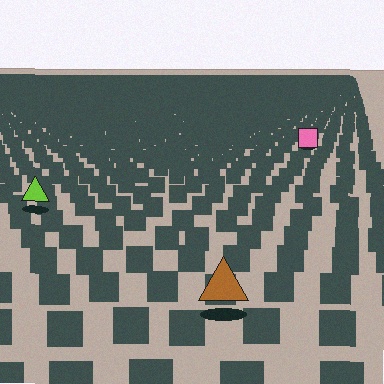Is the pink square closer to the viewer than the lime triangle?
No. The lime triangle is closer — you can tell from the texture gradient: the ground texture is coarser near it.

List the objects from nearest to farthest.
From nearest to farthest: the brown triangle, the lime triangle, the pink square.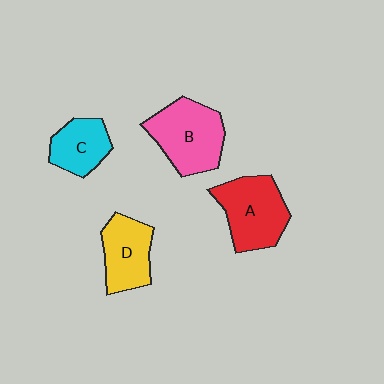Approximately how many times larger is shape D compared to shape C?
Approximately 1.2 times.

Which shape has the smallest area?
Shape C (cyan).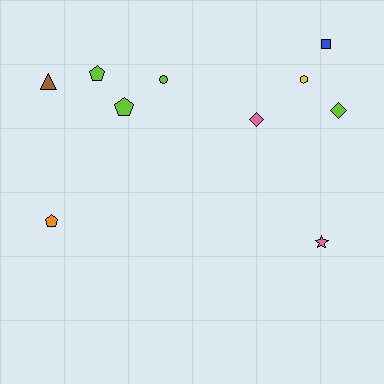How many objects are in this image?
There are 10 objects.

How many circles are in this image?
There is 1 circle.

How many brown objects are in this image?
There is 1 brown object.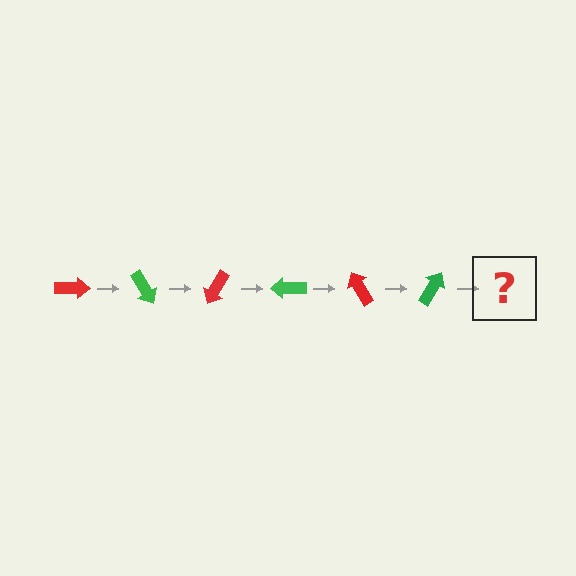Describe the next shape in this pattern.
It should be a red arrow, rotated 360 degrees from the start.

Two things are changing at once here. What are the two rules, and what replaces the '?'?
The two rules are that it rotates 60 degrees each step and the color cycles through red and green. The '?' should be a red arrow, rotated 360 degrees from the start.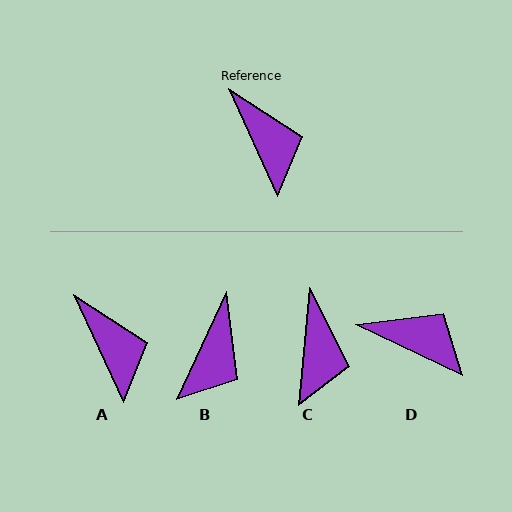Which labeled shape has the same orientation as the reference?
A.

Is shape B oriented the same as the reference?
No, it is off by about 49 degrees.